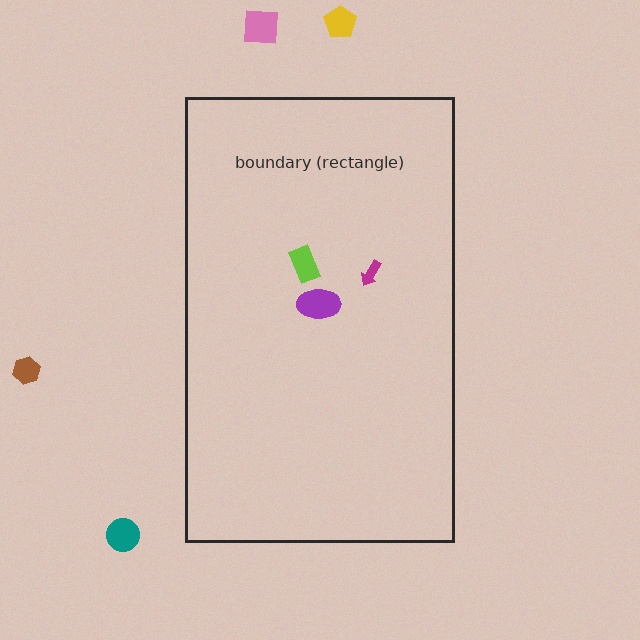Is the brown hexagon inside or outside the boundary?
Outside.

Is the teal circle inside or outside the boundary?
Outside.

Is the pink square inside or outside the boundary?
Outside.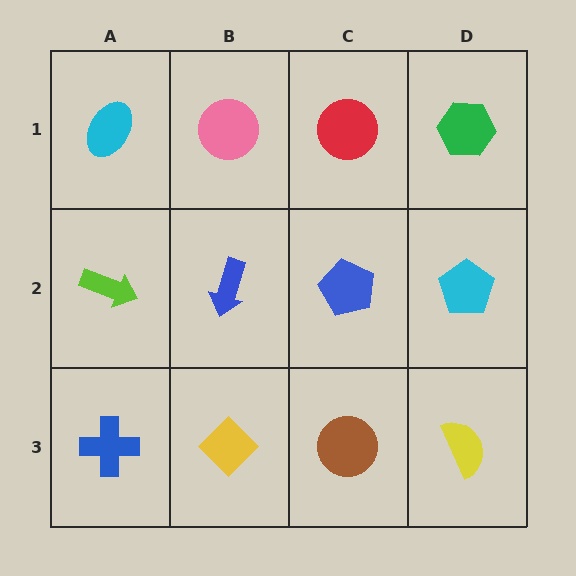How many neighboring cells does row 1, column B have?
3.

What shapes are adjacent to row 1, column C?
A blue pentagon (row 2, column C), a pink circle (row 1, column B), a green hexagon (row 1, column D).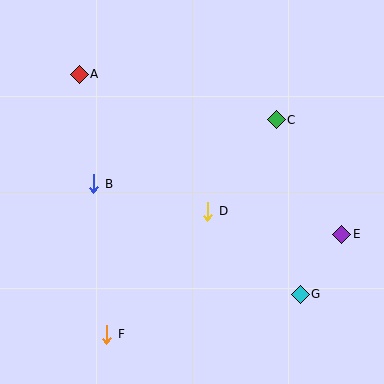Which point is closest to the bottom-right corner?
Point G is closest to the bottom-right corner.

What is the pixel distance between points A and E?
The distance between A and E is 307 pixels.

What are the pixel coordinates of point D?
Point D is at (208, 211).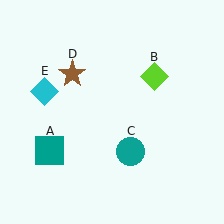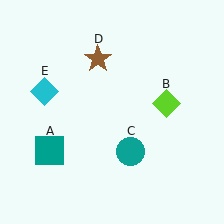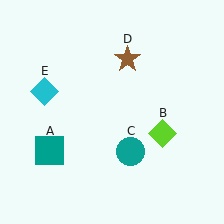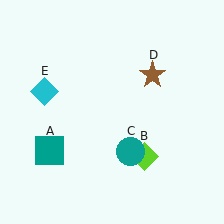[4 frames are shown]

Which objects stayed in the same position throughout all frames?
Teal square (object A) and teal circle (object C) and cyan diamond (object E) remained stationary.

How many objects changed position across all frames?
2 objects changed position: lime diamond (object B), brown star (object D).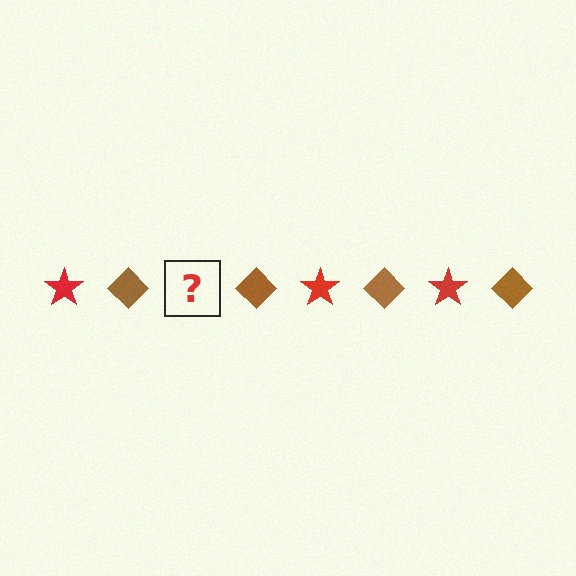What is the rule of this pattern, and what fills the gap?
The rule is that the pattern alternates between red star and brown diamond. The gap should be filled with a red star.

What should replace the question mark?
The question mark should be replaced with a red star.